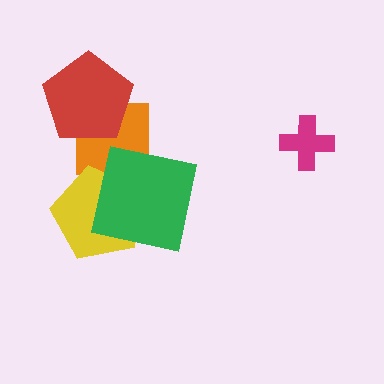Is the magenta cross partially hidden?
No, no other shape covers it.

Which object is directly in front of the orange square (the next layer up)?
The yellow pentagon is directly in front of the orange square.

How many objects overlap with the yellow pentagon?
2 objects overlap with the yellow pentagon.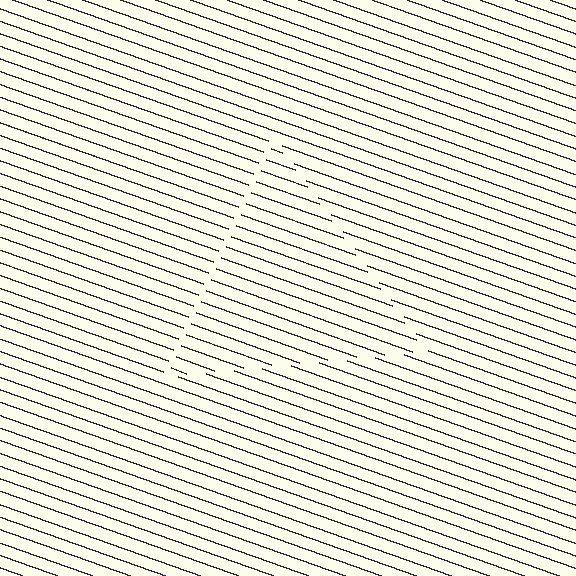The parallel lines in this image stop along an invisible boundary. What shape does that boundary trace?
An illusory triangle. The interior of the shape contains the same grating, shifted by half a period — the contour is defined by the phase discontinuity where line-ends from the inner and outer gratings abut.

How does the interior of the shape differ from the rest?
The interior of the shape contains the same grating, shifted by half a period — the contour is defined by the phase discontinuity where line-ends from the inner and outer gratings abut.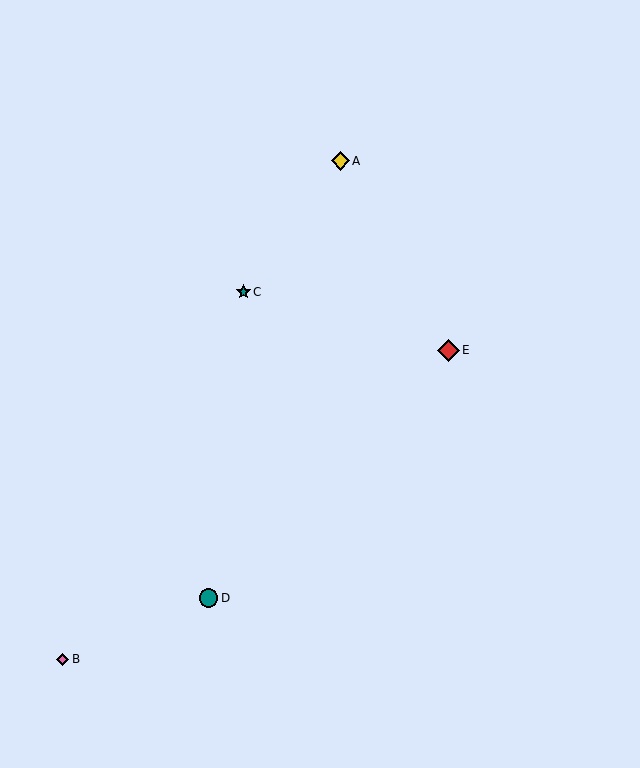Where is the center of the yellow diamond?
The center of the yellow diamond is at (340, 161).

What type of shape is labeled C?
Shape C is a teal star.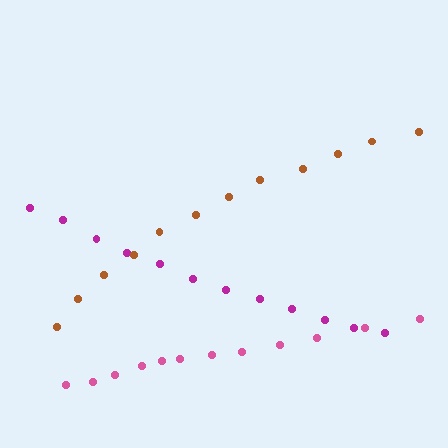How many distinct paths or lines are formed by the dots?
There are 3 distinct paths.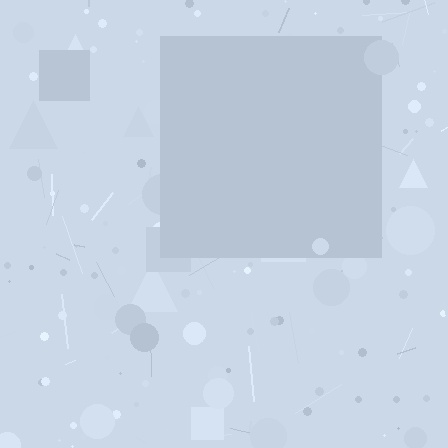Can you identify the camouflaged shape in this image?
The camouflaged shape is a square.